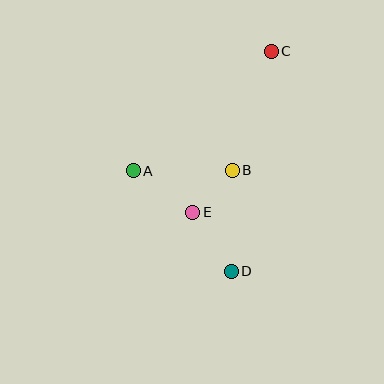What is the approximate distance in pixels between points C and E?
The distance between C and E is approximately 179 pixels.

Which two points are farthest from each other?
Points C and D are farthest from each other.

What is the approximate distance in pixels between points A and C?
The distance between A and C is approximately 183 pixels.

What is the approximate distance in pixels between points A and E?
The distance between A and E is approximately 73 pixels.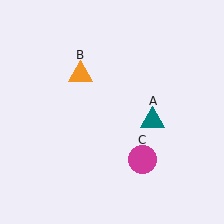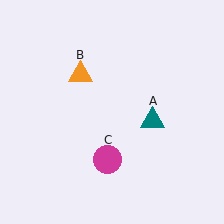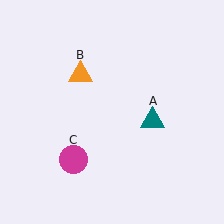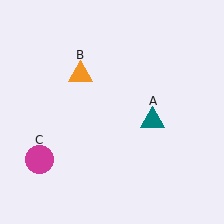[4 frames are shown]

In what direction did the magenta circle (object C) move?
The magenta circle (object C) moved left.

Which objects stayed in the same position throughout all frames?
Teal triangle (object A) and orange triangle (object B) remained stationary.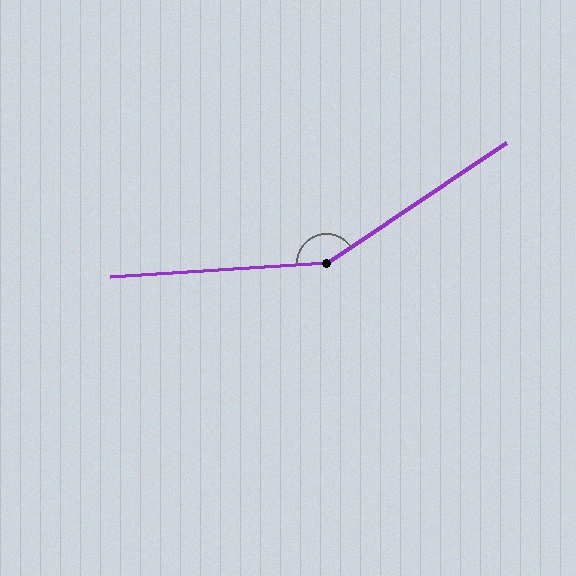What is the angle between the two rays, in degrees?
Approximately 150 degrees.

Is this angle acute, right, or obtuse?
It is obtuse.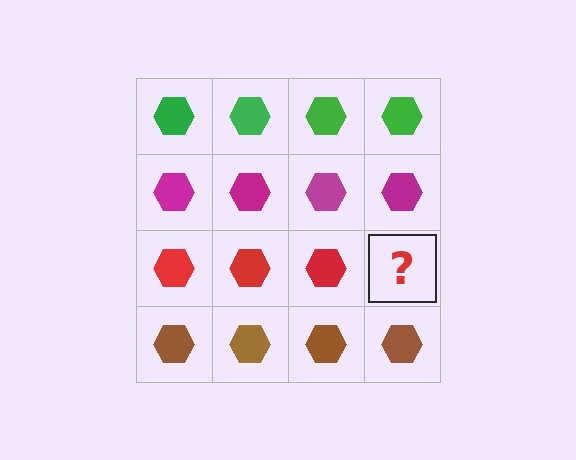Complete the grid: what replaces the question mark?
The question mark should be replaced with a red hexagon.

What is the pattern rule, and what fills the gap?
The rule is that each row has a consistent color. The gap should be filled with a red hexagon.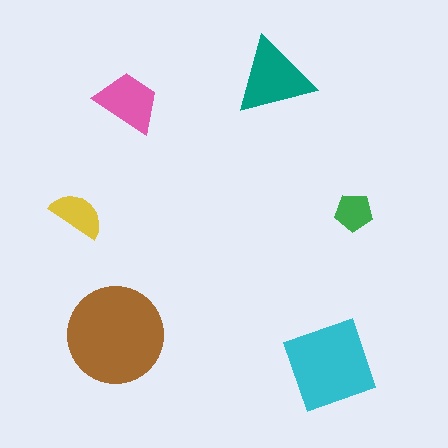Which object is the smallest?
The green pentagon.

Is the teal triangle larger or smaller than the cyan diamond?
Smaller.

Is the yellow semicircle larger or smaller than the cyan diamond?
Smaller.